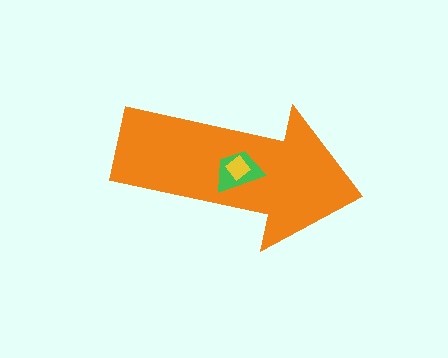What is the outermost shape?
The orange arrow.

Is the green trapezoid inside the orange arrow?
Yes.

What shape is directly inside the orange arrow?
The green trapezoid.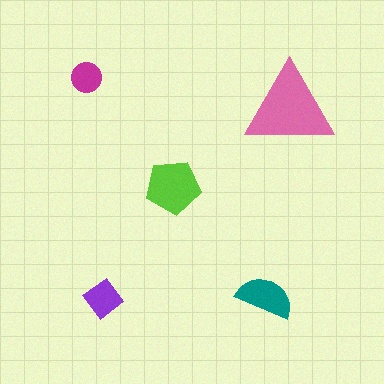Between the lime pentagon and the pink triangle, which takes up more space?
The pink triangle.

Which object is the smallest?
The magenta circle.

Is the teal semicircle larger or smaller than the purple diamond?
Larger.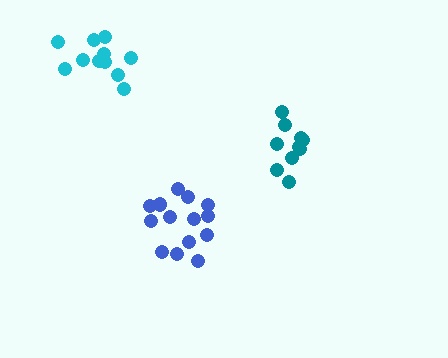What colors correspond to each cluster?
The clusters are colored: blue, teal, cyan.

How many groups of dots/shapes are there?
There are 3 groups.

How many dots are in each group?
Group 1: 14 dots, Group 2: 10 dots, Group 3: 11 dots (35 total).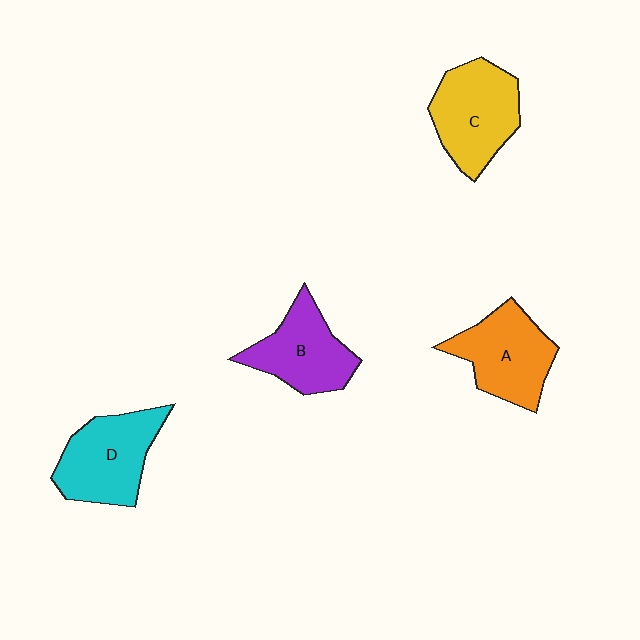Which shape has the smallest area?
Shape B (purple).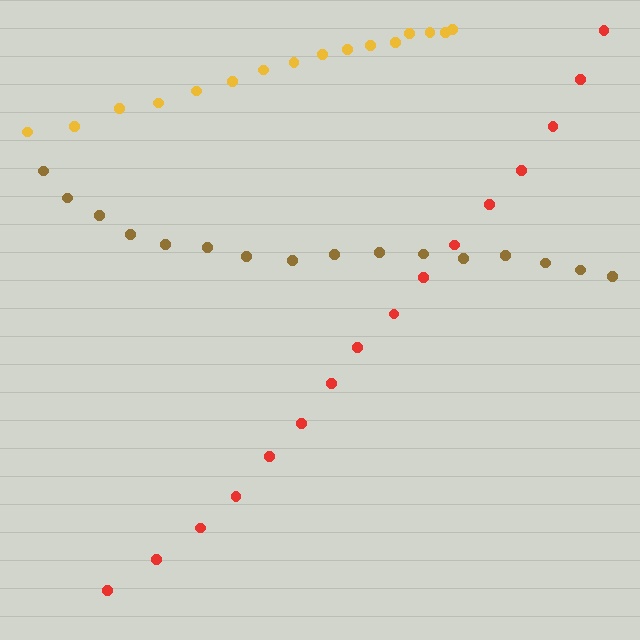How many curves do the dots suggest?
There are 3 distinct paths.